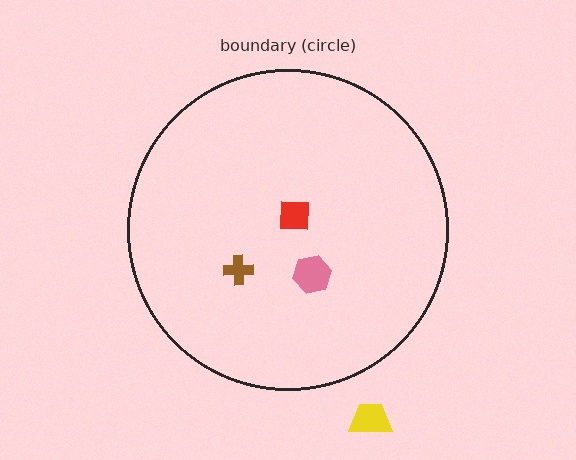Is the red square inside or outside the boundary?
Inside.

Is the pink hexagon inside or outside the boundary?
Inside.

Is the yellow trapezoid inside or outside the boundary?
Outside.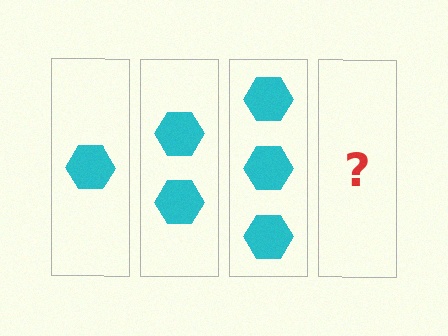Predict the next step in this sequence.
The next step is 4 hexagons.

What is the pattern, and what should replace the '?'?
The pattern is that each step adds one more hexagon. The '?' should be 4 hexagons.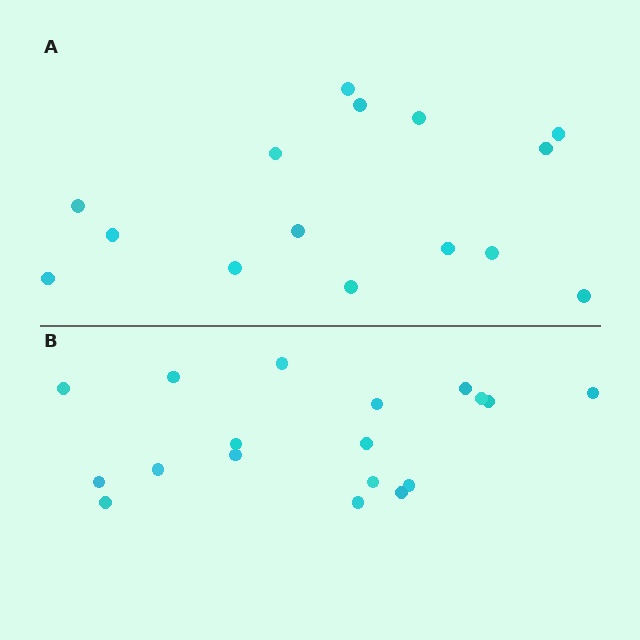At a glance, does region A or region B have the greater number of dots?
Region B (the bottom region) has more dots.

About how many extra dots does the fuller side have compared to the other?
Region B has just a few more — roughly 2 or 3 more dots than region A.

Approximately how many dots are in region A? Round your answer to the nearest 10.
About 20 dots. (The exact count is 15, which rounds to 20.)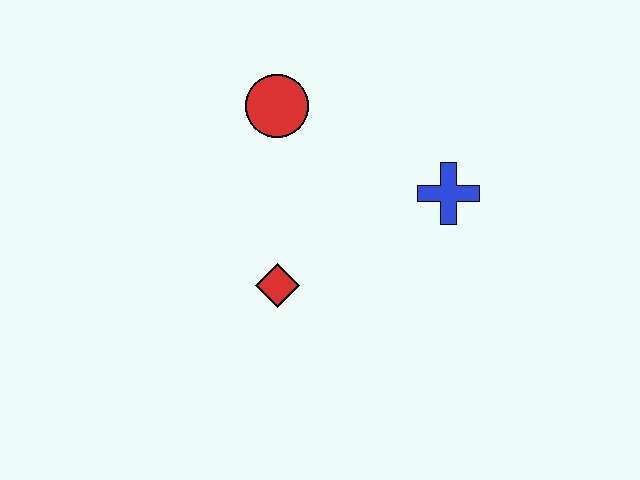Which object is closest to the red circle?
The red diamond is closest to the red circle.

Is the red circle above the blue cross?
Yes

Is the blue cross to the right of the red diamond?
Yes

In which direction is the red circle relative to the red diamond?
The red circle is above the red diamond.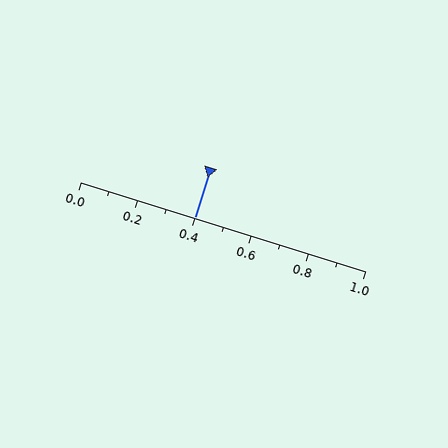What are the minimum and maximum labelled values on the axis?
The axis runs from 0.0 to 1.0.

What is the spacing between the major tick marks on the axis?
The major ticks are spaced 0.2 apart.